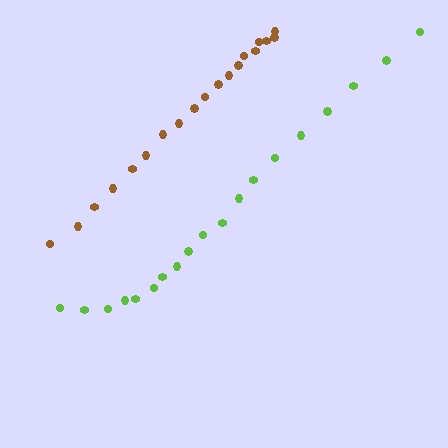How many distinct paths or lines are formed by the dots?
There are 2 distinct paths.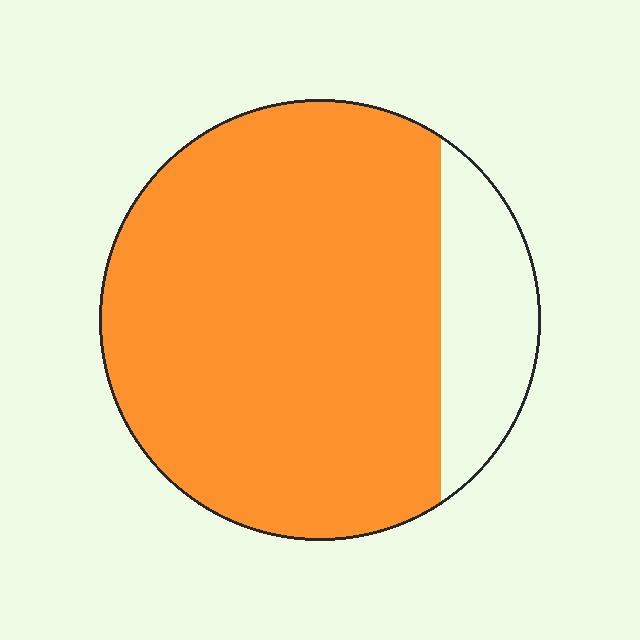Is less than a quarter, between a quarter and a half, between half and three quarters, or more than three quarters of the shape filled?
More than three quarters.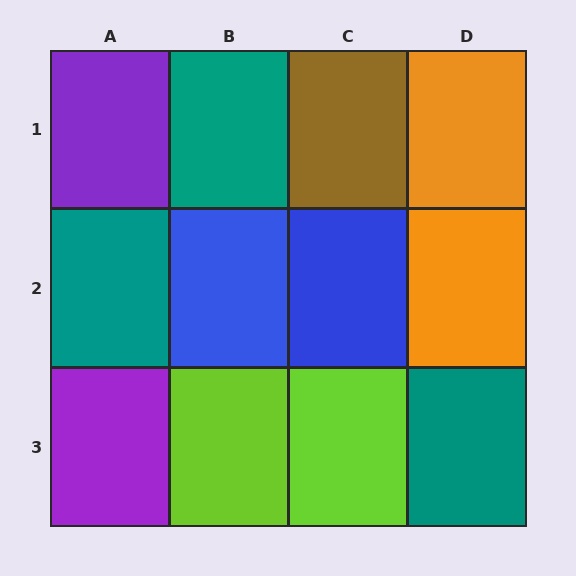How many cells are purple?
2 cells are purple.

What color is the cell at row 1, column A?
Purple.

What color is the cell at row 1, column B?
Teal.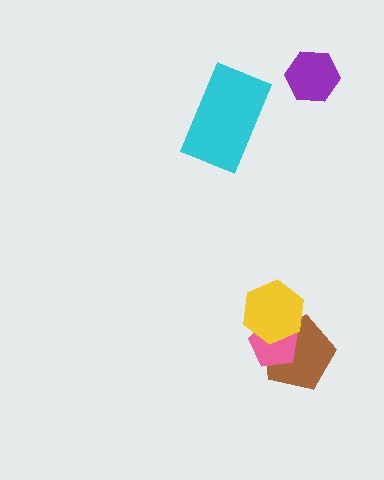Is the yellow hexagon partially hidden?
No, no other shape covers it.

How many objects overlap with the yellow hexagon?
2 objects overlap with the yellow hexagon.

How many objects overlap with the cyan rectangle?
0 objects overlap with the cyan rectangle.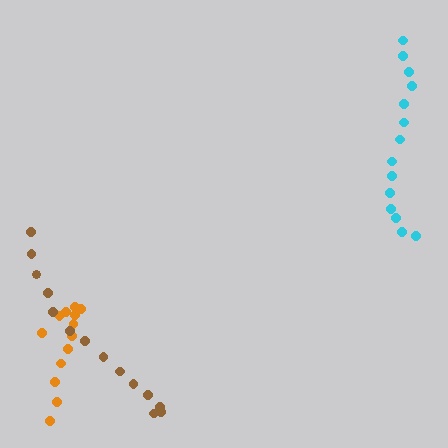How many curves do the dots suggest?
There are 3 distinct paths.